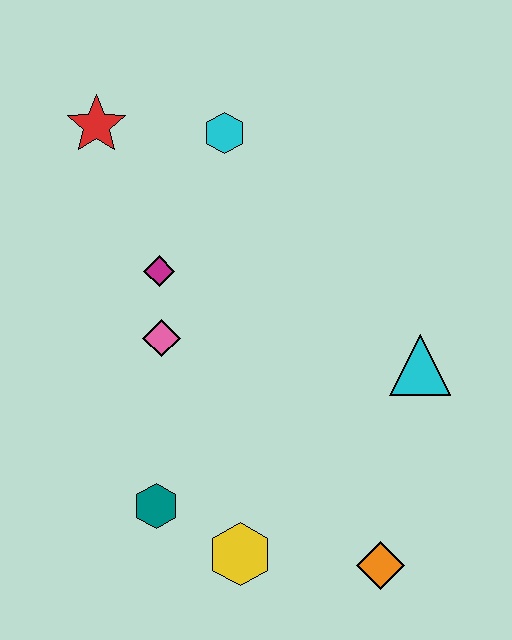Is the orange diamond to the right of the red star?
Yes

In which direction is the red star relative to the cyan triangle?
The red star is to the left of the cyan triangle.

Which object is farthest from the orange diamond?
The red star is farthest from the orange diamond.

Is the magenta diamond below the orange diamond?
No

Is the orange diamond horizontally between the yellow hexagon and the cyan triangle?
Yes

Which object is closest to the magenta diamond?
The pink diamond is closest to the magenta diamond.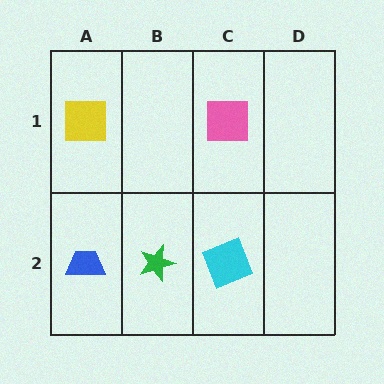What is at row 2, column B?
A green star.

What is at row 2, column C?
A cyan square.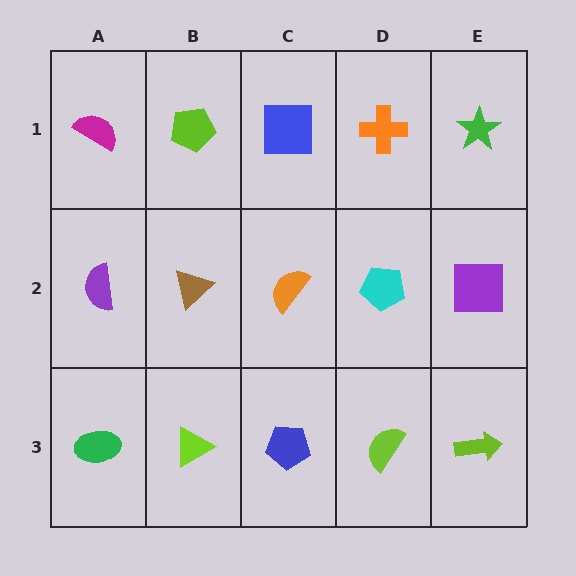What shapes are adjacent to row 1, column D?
A cyan pentagon (row 2, column D), a blue square (row 1, column C), a green star (row 1, column E).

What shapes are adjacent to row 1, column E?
A purple square (row 2, column E), an orange cross (row 1, column D).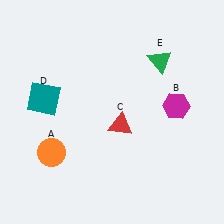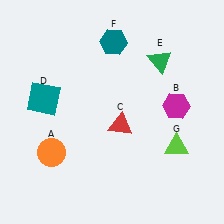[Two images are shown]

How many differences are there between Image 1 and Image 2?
There are 2 differences between the two images.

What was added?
A teal hexagon (F), a lime triangle (G) were added in Image 2.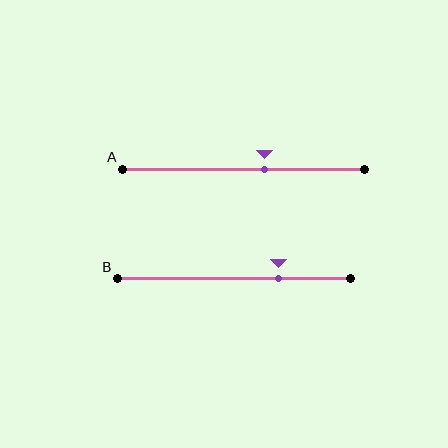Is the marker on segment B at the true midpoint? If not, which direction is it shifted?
No, the marker on segment B is shifted to the right by about 19% of the segment length.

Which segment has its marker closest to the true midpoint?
Segment A has its marker closest to the true midpoint.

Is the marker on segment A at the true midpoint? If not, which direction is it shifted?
No, the marker on segment A is shifted to the right by about 9% of the segment length.